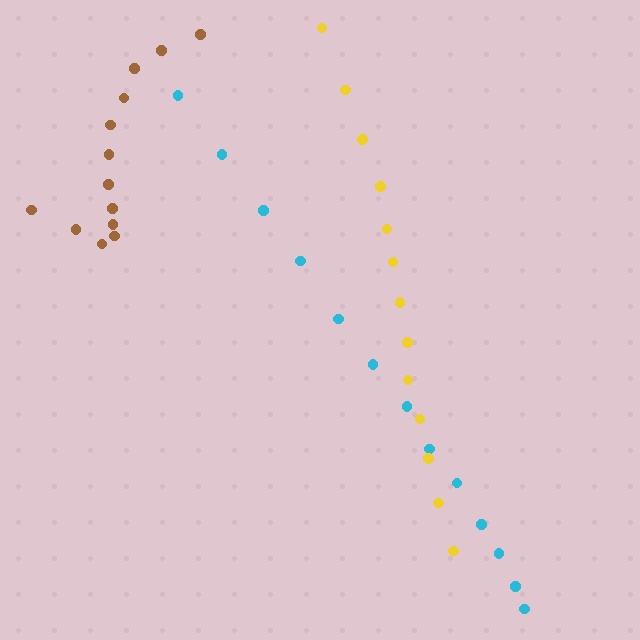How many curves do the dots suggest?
There are 3 distinct paths.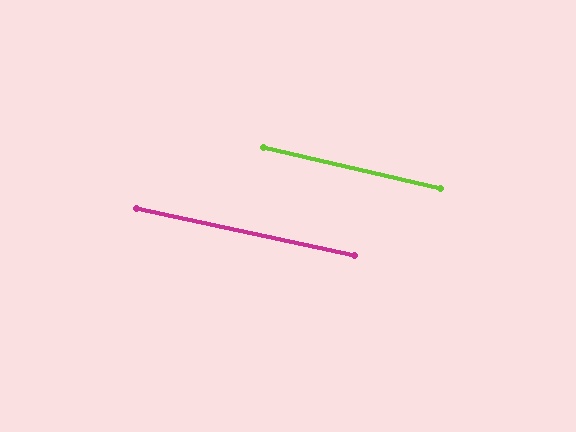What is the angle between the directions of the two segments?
Approximately 1 degree.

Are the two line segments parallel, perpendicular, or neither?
Parallel — their directions differ by only 1.1°.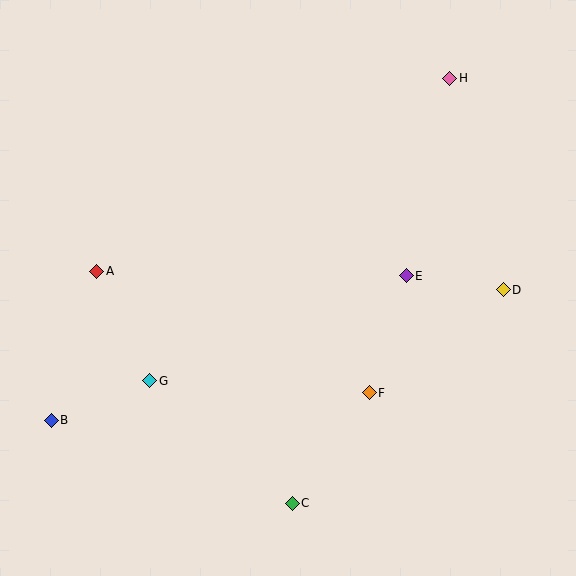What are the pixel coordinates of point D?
Point D is at (503, 290).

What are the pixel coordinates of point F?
Point F is at (369, 393).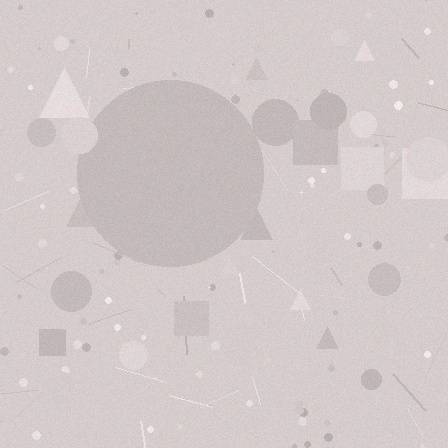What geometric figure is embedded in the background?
A circle is embedded in the background.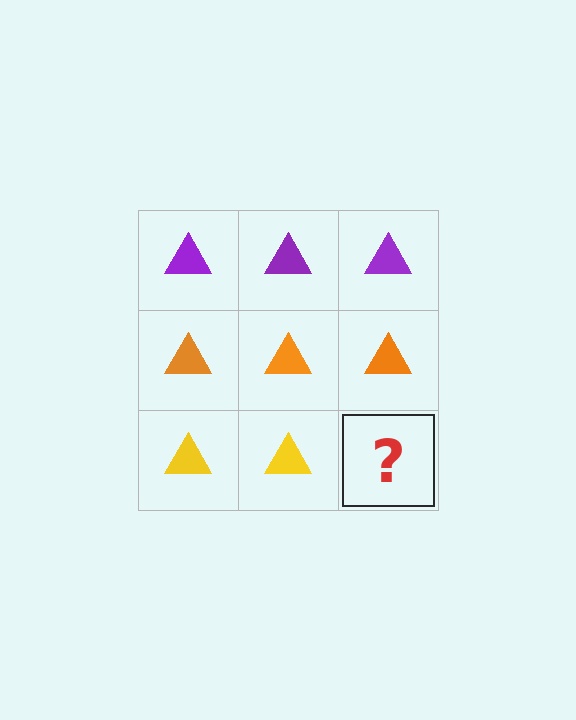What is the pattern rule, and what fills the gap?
The rule is that each row has a consistent color. The gap should be filled with a yellow triangle.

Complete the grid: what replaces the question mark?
The question mark should be replaced with a yellow triangle.